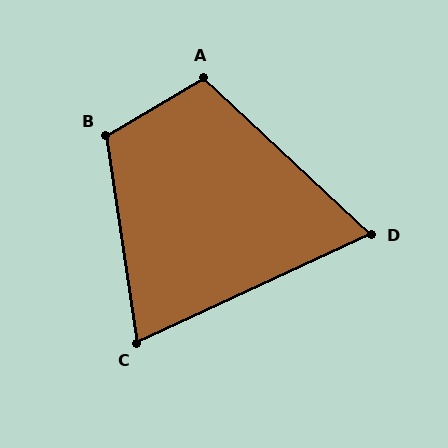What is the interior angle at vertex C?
Approximately 74 degrees (acute).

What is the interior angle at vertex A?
Approximately 106 degrees (obtuse).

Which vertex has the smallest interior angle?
D, at approximately 68 degrees.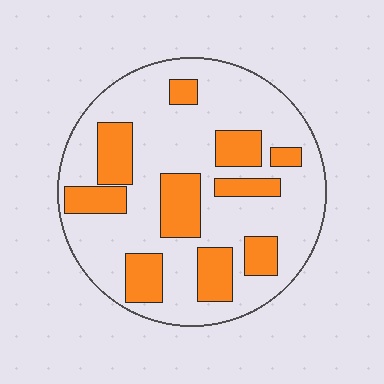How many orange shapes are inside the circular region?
10.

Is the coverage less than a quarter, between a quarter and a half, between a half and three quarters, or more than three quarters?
Between a quarter and a half.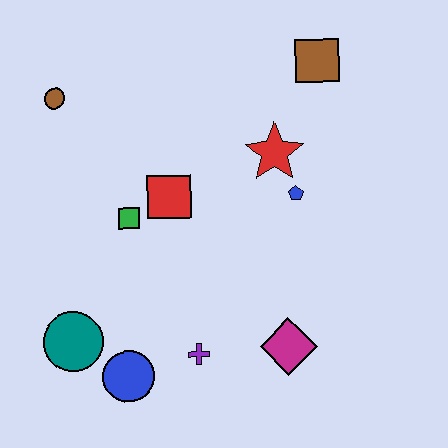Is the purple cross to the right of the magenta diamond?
No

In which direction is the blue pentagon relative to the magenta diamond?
The blue pentagon is above the magenta diamond.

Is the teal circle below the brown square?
Yes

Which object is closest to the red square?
The green square is closest to the red square.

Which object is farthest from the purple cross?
The brown square is farthest from the purple cross.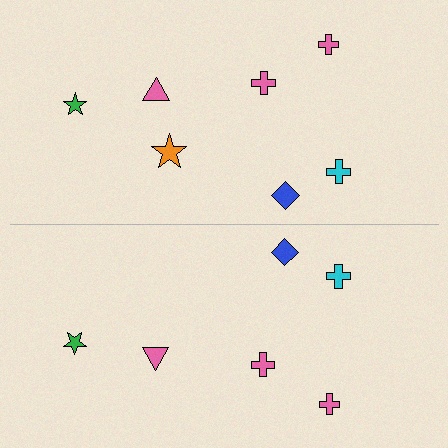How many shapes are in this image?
There are 13 shapes in this image.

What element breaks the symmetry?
A orange star is missing from the bottom side.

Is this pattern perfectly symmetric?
No, the pattern is not perfectly symmetric. A orange star is missing from the bottom side.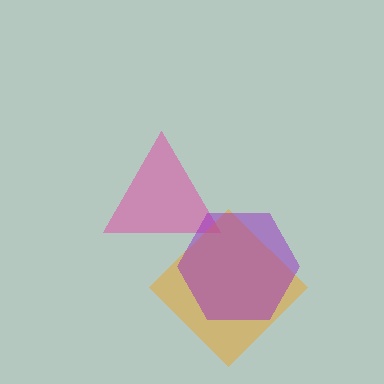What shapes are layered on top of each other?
The layered shapes are: a pink triangle, an orange diamond, a purple hexagon.